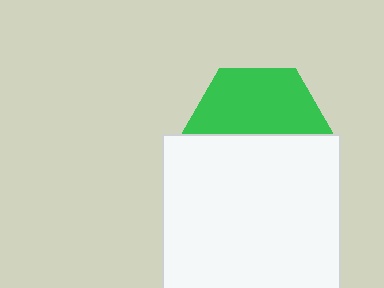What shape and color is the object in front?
The object in front is a white rectangle.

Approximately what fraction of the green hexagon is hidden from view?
Roughly 51% of the green hexagon is hidden behind the white rectangle.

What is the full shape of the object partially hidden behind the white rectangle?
The partially hidden object is a green hexagon.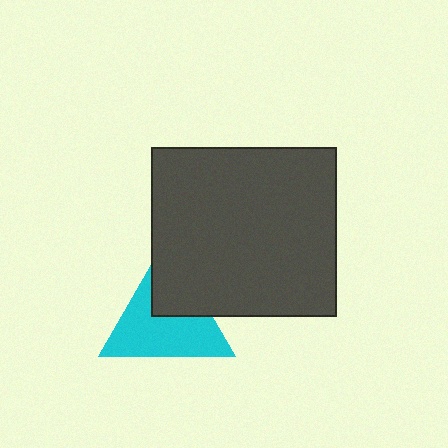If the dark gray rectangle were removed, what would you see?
You would see the complete cyan triangle.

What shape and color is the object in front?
The object in front is a dark gray rectangle.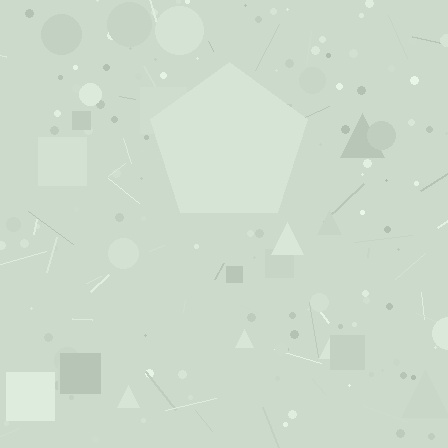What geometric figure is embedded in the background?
A pentagon is embedded in the background.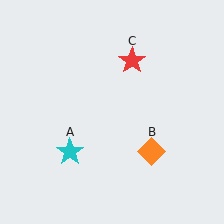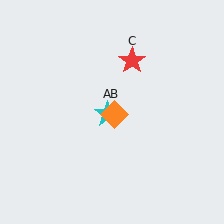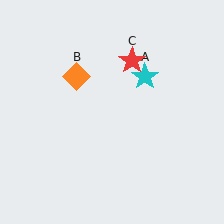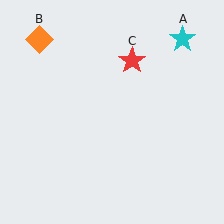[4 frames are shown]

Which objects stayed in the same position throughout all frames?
Red star (object C) remained stationary.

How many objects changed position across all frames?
2 objects changed position: cyan star (object A), orange diamond (object B).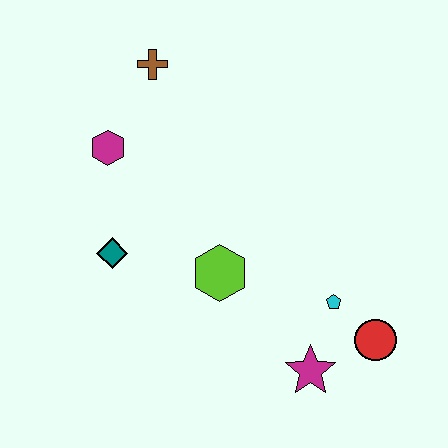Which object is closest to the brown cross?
The magenta hexagon is closest to the brown cross.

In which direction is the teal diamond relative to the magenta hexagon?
The teal diamond is below the magenta hexagon.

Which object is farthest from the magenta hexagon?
The red circle is farthest from the magenta hexagon.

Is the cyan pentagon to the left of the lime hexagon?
No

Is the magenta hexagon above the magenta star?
Yes